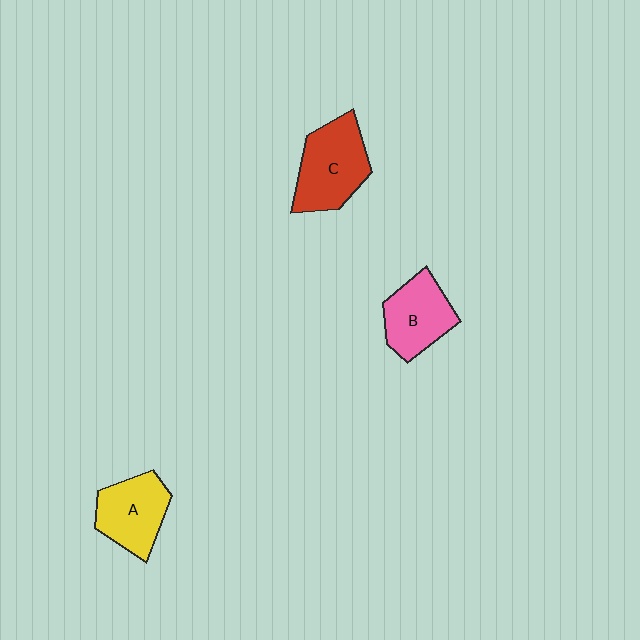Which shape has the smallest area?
Shape B (pink).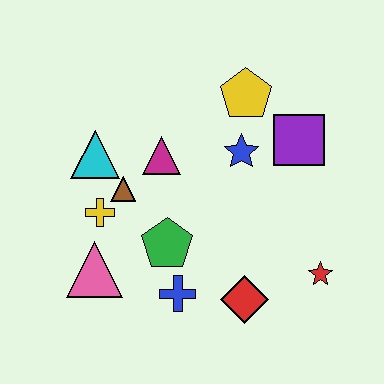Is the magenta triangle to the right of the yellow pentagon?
No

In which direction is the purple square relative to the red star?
The purple square is above the red star.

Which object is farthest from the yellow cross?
The red star is farthest from the yellow cross.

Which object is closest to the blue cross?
The green pentagon is closest to the blue cross.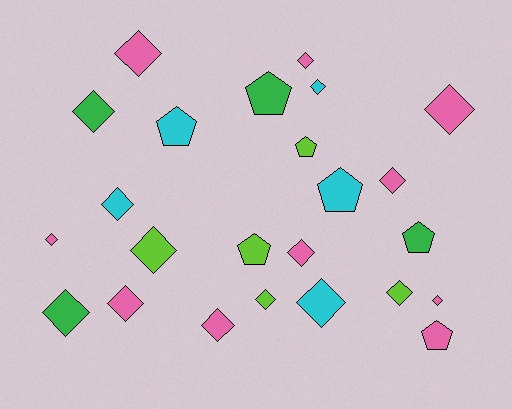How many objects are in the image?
There are 24 objects.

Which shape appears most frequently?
Diamond, with 17 objects.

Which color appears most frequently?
Pink, with 10 objects.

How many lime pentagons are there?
There are 2 lime pentagons.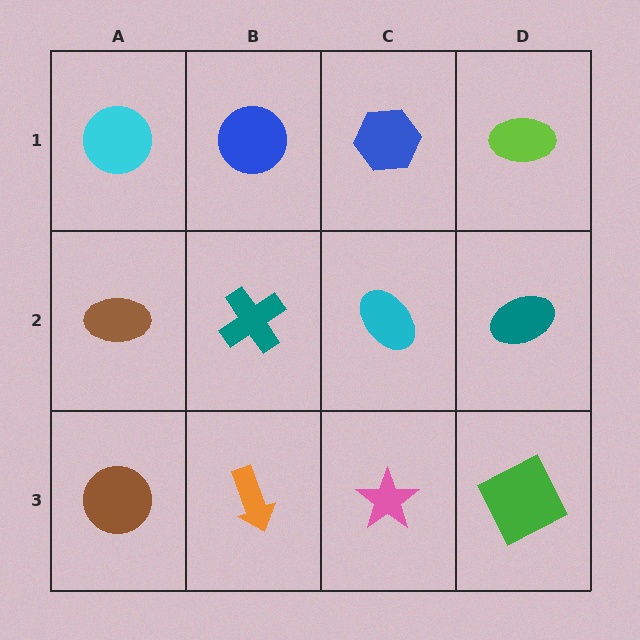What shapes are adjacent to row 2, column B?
A blue circle (row 1, column B), an orange arrow (row 3, column B), a brown ellipse (row 2, column A), a cyan ellipse (row 2, column C).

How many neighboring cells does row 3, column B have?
3.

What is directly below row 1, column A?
A brown ellipse.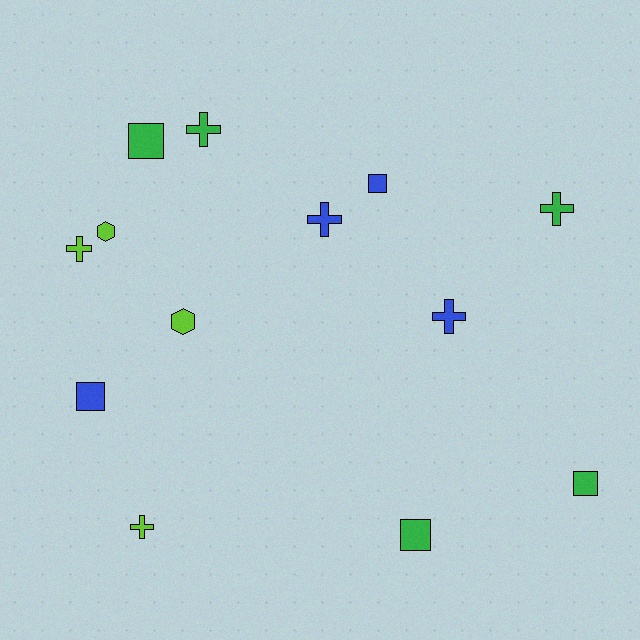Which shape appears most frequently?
Cross, with 6 objects.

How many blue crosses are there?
There are 2 blue crosses.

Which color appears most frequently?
Green, with 5 objects.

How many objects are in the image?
There are 13 objects.